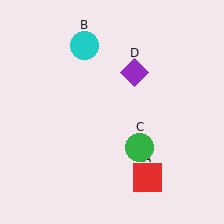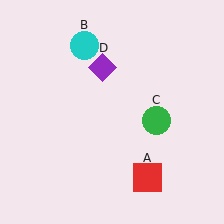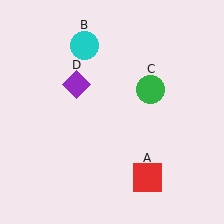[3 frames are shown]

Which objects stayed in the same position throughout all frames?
Red square (object A) and cyan circle (object B) remained stationary.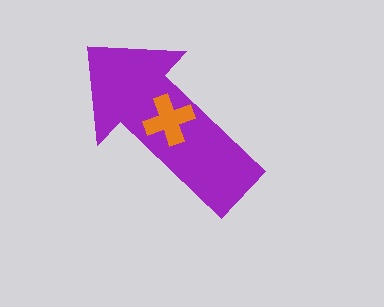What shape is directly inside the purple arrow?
The orange cross.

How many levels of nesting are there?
2.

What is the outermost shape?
The purple arrow.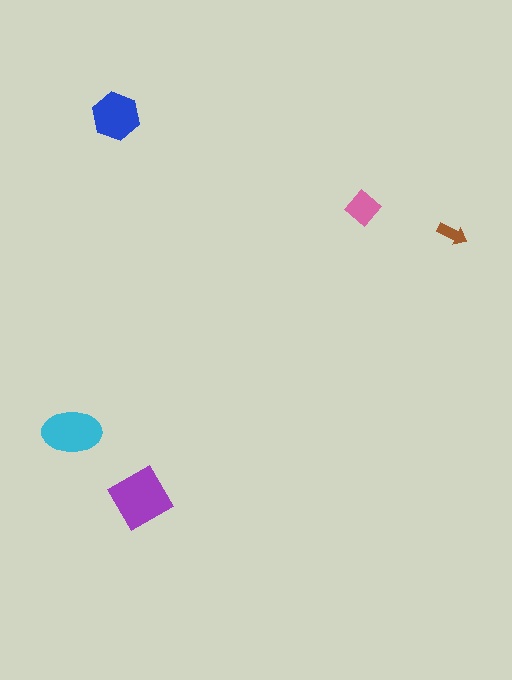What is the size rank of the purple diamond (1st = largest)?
1st.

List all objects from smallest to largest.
The brown arrow, the pink diamond, the blue hexagon, the cyan ellipse, the purple diamond.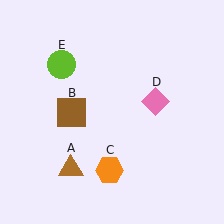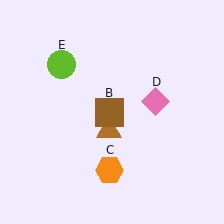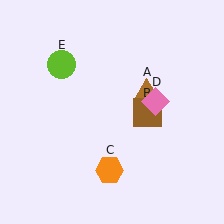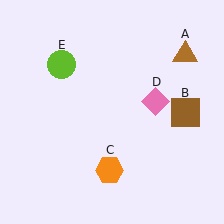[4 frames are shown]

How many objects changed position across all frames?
2 objects changed position: brown triangle (object A), brown square (object B).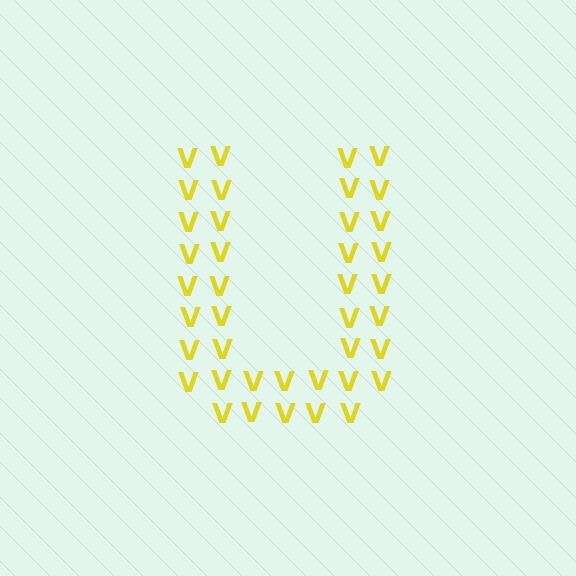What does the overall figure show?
The overall figure shows the letter U.